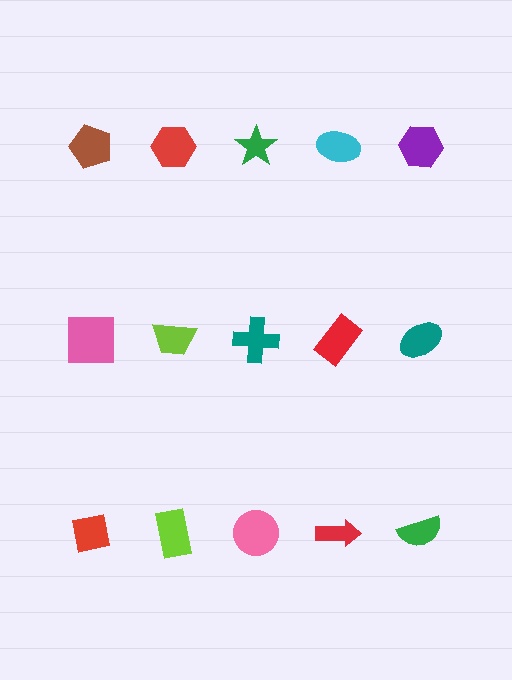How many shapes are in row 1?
5 shapes.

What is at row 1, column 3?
A green star.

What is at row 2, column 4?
A red rectangle.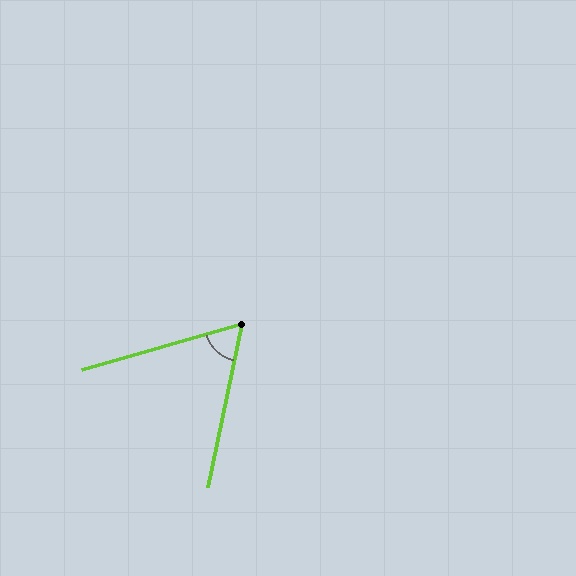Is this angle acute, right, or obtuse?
It is acute.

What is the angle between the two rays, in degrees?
Approximately 62 degrees.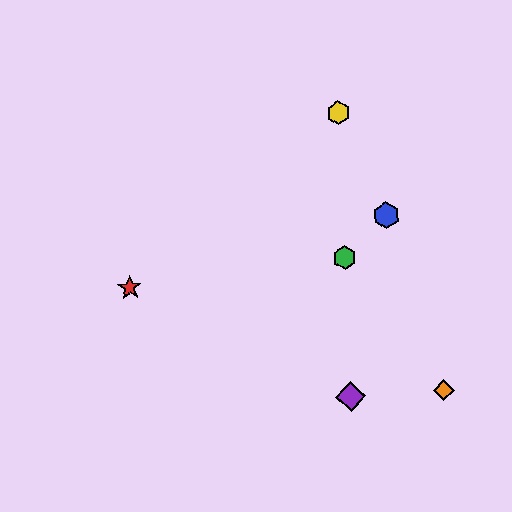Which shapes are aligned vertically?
The green hexagon, the yellow hexagon, the purple diamond are aligned vertically.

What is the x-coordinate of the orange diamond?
The orange diamond is at x≈444.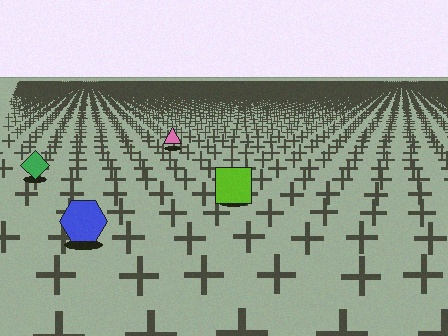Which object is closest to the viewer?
The blue hexagon is closest. The texture marks near it are larger and more spread out.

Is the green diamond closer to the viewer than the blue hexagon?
No. The blue hexagon is closer — you can tell from the texture gradient: the ground texture is coarser near it.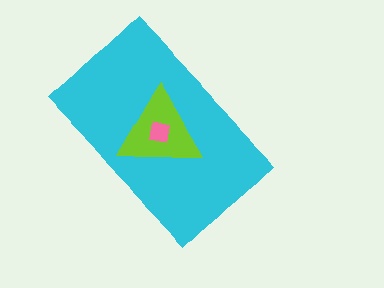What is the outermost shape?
The cyan rectangle.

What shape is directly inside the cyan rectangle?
The lime triangle.